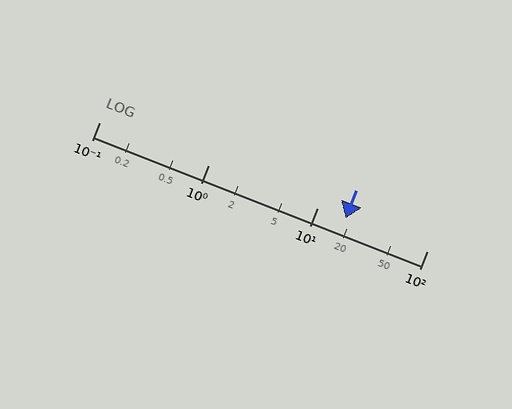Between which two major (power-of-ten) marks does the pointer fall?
The pointer is between 10 and 100.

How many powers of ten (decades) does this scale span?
The scale spans 3 decades, from 0.1 to 100.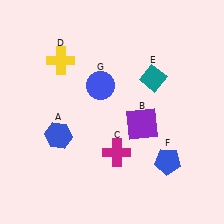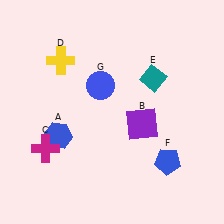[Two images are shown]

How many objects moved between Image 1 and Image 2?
1 object moved between the two images.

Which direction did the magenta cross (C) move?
The magenta cross (C) moved left.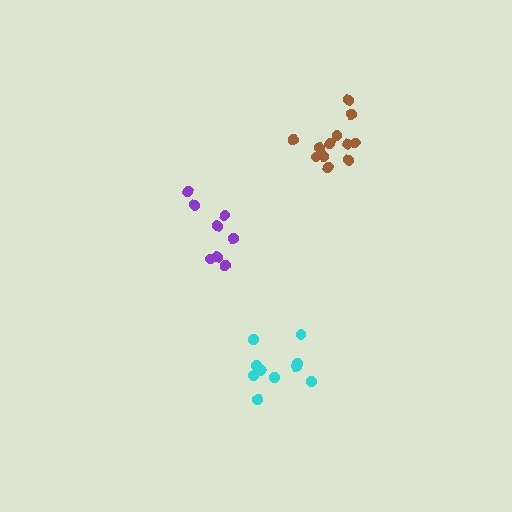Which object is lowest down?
The cyan cluster is bottommost.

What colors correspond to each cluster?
The clusters are colored: brown, purple, cyan.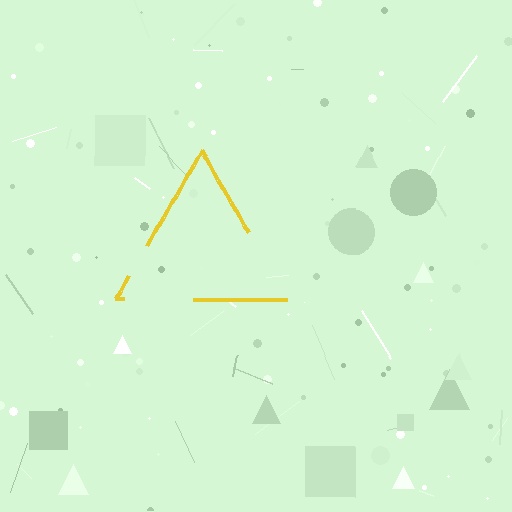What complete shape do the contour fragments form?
The contour fragments form a triangle.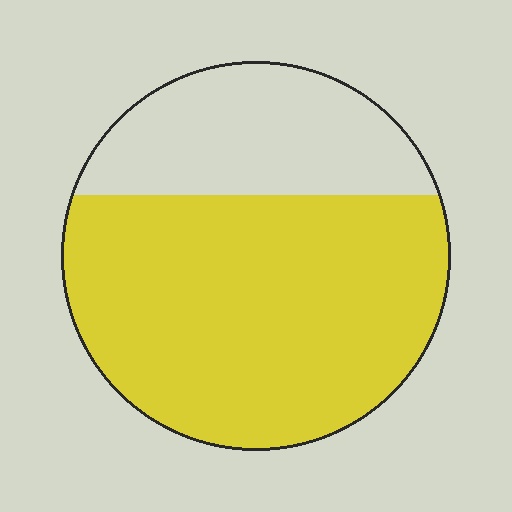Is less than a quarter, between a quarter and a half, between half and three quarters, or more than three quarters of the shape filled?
Between half and three quarters.